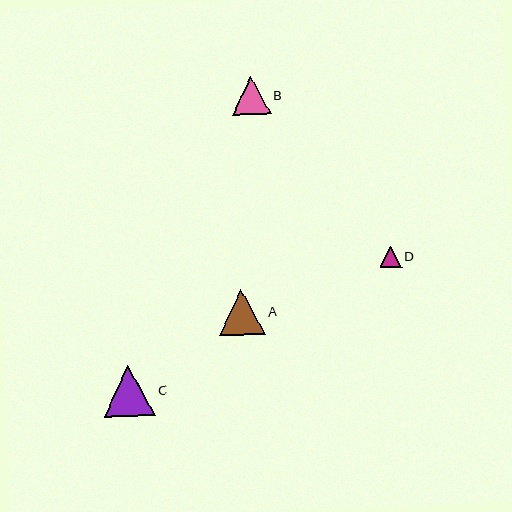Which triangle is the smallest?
Triangle D is the smallest with a size of approximately 21 pixels.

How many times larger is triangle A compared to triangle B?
Triangle A is approximately 1.2 times the size of triangle B.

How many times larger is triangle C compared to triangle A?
Triangle C is approximately 1.1 times the size of triangle A.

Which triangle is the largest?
Triangle C is the largest with a size of approximately 51 pixels.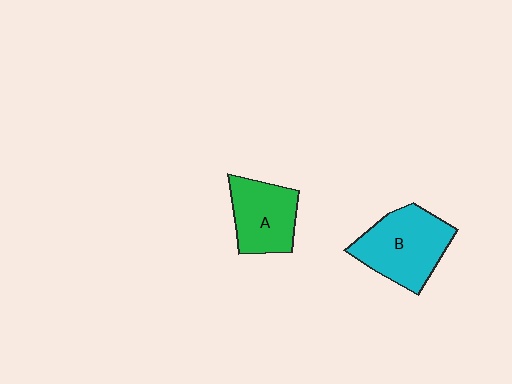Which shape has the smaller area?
Shape A (green).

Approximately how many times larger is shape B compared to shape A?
Approximately 1.3 times.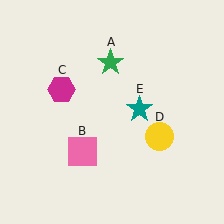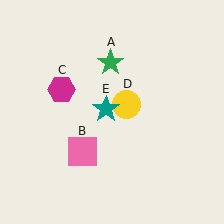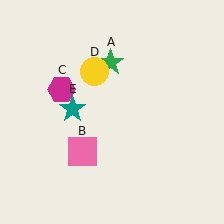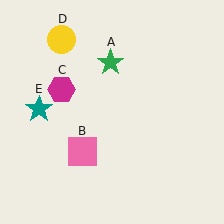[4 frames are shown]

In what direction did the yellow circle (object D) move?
The yellow circle (object D) moved up and to the left.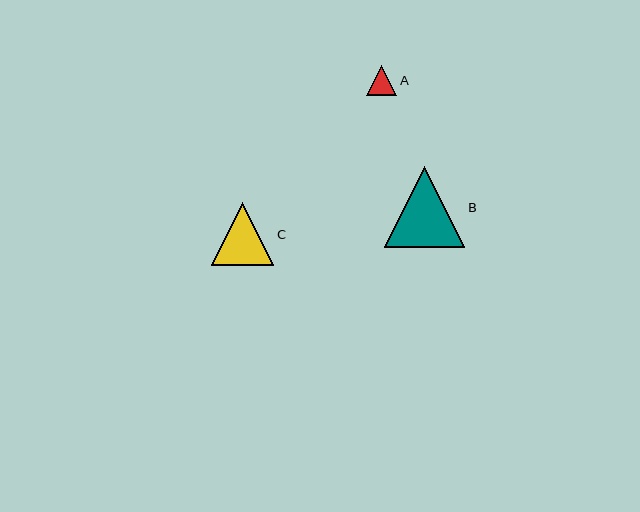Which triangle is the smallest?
Triangle A is the smallest with a size of approximately 30 pixels.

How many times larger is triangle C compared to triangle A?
Triangle C is approximately 2.1 times the size of triangle A.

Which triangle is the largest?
Triangle B is the largest with a size of approximately 81 pixels.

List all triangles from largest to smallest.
From largest to smallest: B, C, A.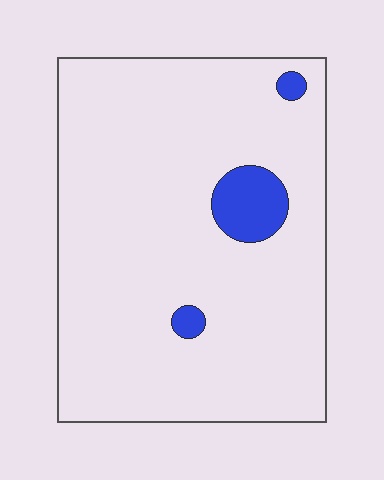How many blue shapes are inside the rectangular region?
3.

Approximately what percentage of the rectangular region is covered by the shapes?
Approximately 5%.